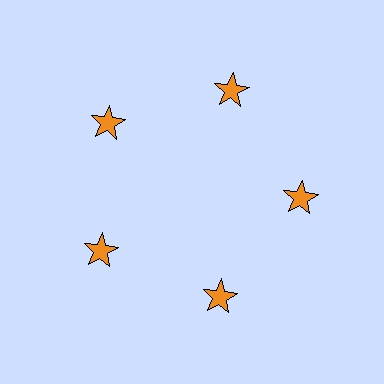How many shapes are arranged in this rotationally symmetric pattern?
There are 5 shapes, arranged in 5 groups of 1.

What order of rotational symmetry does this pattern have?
This pattern has 5-fold rotational symmetry.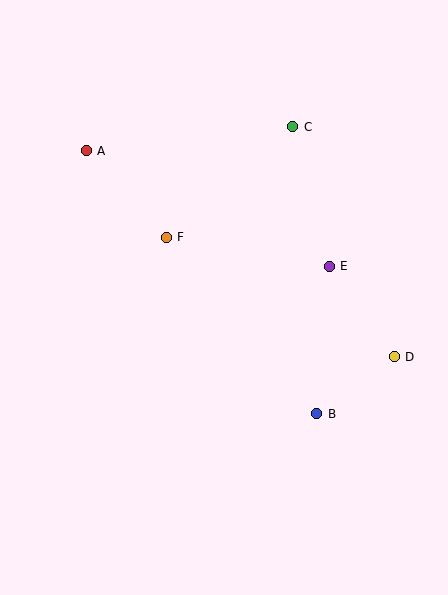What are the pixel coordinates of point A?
Point A is at (87, 151).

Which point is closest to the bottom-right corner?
Point B is closest to the bottom-right corner.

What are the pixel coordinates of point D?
Point D is at (394, 357).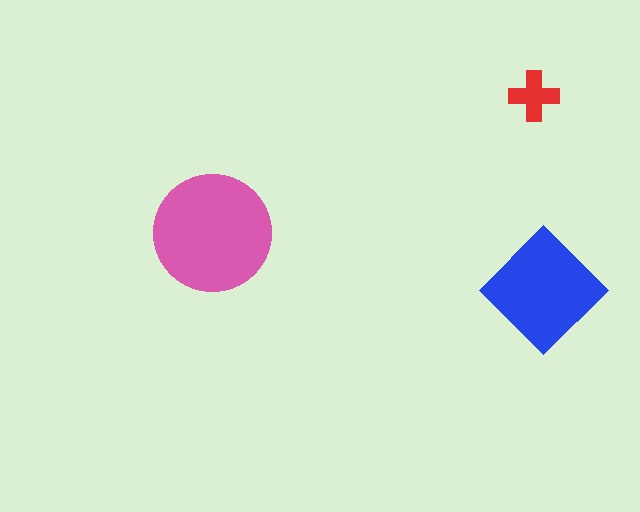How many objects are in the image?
There are 3 objects in the image.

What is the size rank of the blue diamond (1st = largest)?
2nd.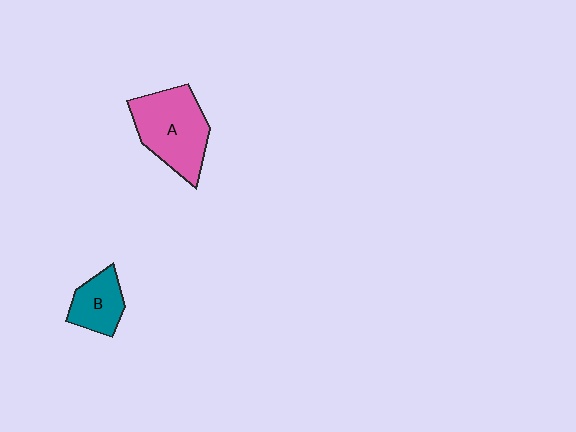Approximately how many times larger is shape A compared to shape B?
Approximately 1.9 times.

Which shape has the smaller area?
Shape B (teal).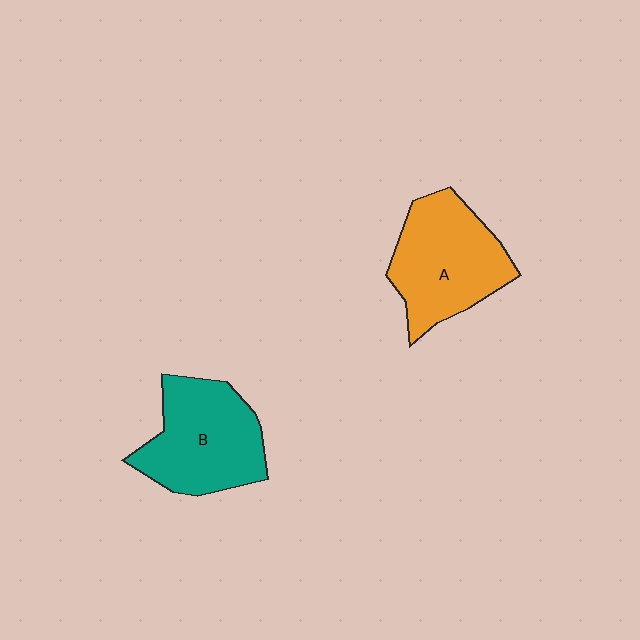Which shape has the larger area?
Shape A (orange).